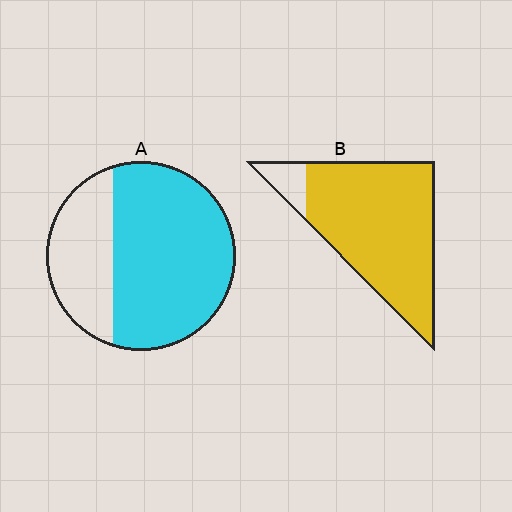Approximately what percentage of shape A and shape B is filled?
A is approximately 70% and B is approximately 90%.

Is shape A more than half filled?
Yes.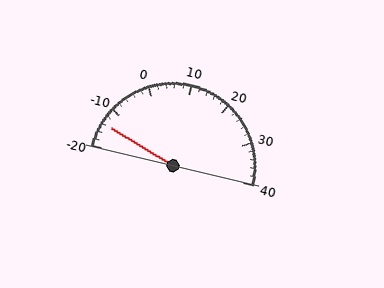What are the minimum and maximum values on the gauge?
The gauge ranges from -20 to 40.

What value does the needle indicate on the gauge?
The needle indicates approximately -14.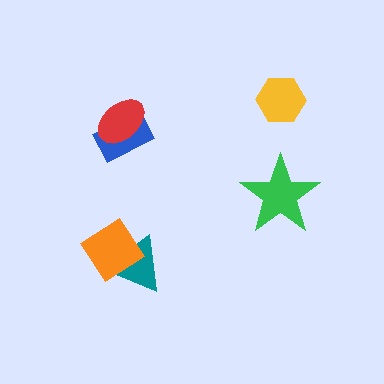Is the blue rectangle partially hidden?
Yes, it is partially covered by another shape.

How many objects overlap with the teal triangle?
1 object overlaps with the teal triangle.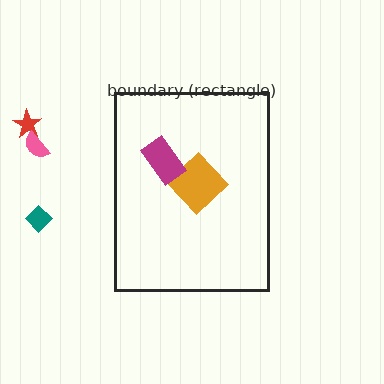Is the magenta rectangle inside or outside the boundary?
Inside.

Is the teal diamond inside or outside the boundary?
Outside.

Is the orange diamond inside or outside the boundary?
Inside.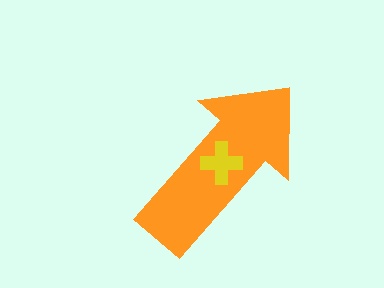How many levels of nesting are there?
2.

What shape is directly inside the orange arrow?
The yellow cross.